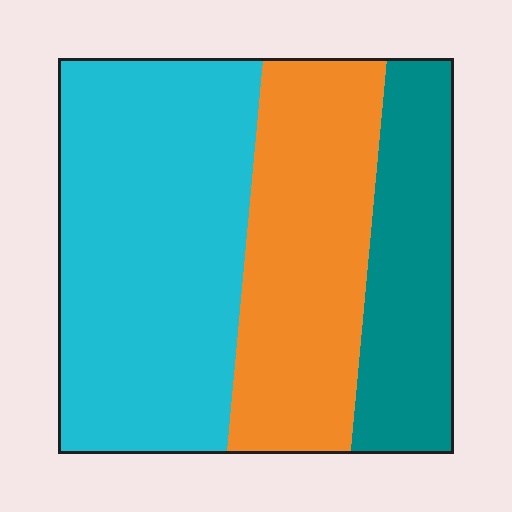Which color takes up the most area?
Cyan, at roughly 45%.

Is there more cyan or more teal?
Cyan.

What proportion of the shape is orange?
Orange covers roughly 30% of the shape.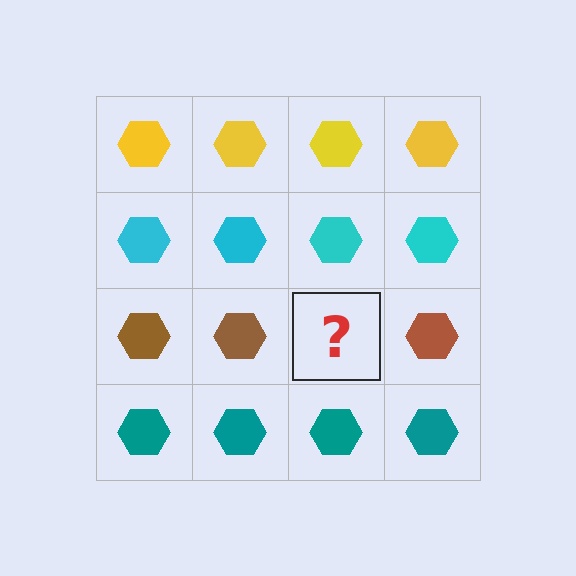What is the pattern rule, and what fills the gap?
The rule is that each row has a consistent color. The gap should be filled with a brown hexagon.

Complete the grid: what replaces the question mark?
The question mark should be replaced with a brown hexagon.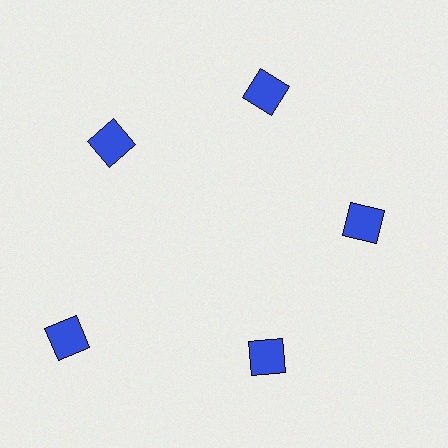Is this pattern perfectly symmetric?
No. The 5 blue diamonds are arranged in a ring, but one element near the 8 o'clock position is pushed outward from the center, breaking the 5-fold rotational symmetry.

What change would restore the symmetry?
The symmetry would be restored by moving it inward, back onto the ring so that all 5 diamonds sit at equal angles and equal distance from the center.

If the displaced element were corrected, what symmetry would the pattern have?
It would have 5-fold rotational symmetry — the pattern would map onto itself every 72 degrees.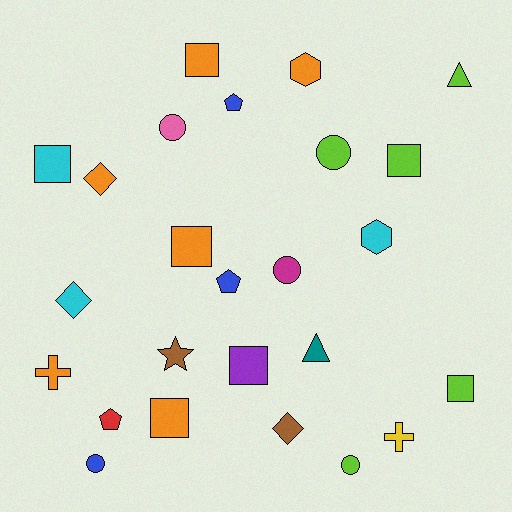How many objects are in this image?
There are 25 objects.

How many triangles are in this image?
There are 2 triangles.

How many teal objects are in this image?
There is 1 teal object.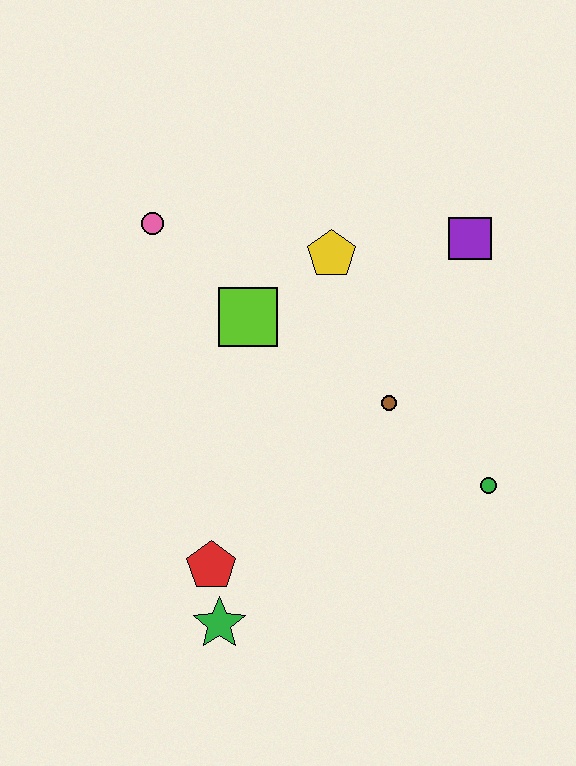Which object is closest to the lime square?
The yellow pentagon is closest to the lime square.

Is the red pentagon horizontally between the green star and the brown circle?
No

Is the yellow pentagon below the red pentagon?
No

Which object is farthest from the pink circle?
The green circle is farthest from the pink circle.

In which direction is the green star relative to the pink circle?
The green star is below the pink circle.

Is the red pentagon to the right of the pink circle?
Yes